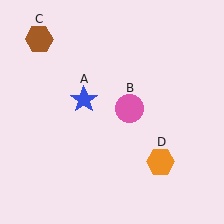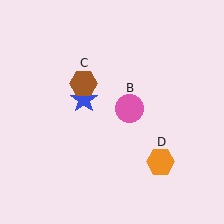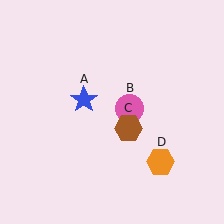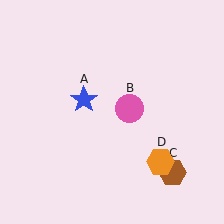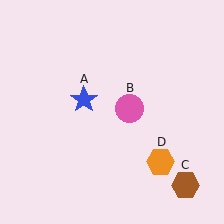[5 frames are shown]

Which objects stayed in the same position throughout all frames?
Blue star (object A) and pink circle (object B) and orange hexagon (object D) remained stationary.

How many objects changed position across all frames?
1 object changed position: brown hexagon (object C).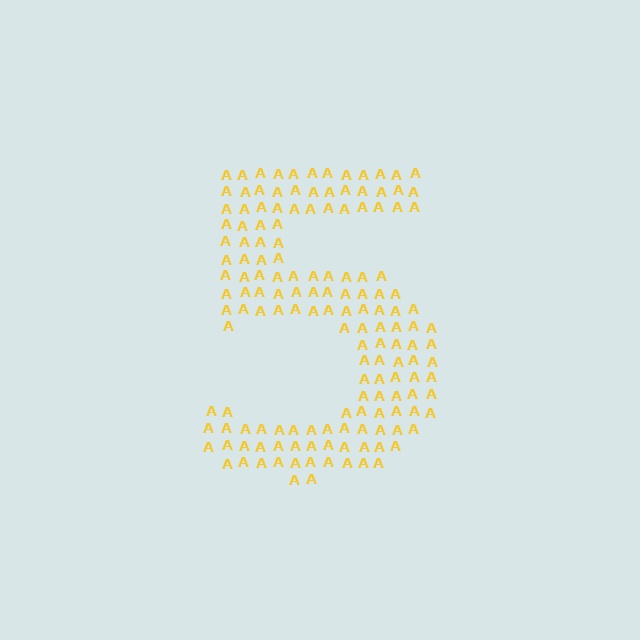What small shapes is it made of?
It is made of small letter A's.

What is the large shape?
The large shape is the digit 5.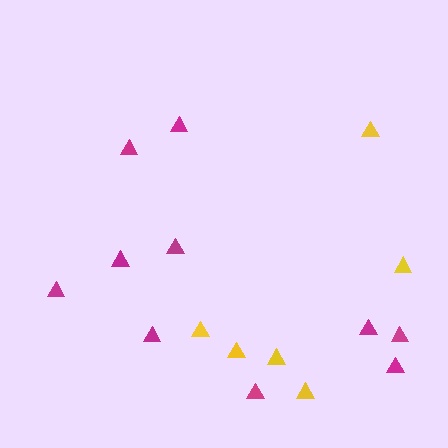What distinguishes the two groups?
There are 2 groups: one group of yellow triangles (6) and one group of magenta triangles (10).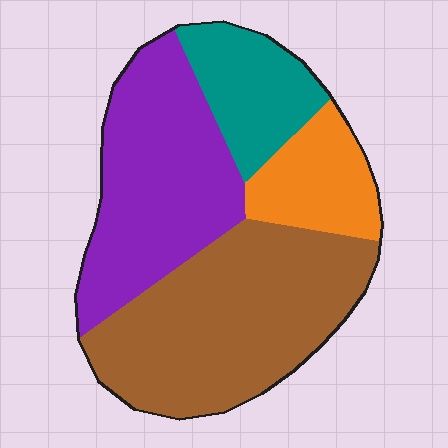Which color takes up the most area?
Brown, at roughly 40%.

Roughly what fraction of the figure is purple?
Purple covers about 30% of the figure.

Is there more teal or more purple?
Purple.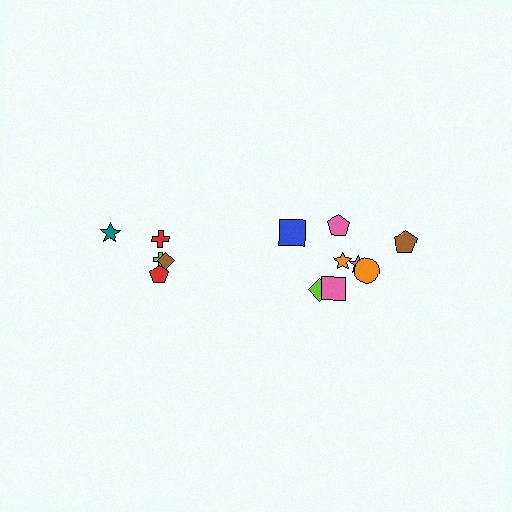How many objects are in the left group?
There are 5 objects.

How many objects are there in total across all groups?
There are 13 objects.